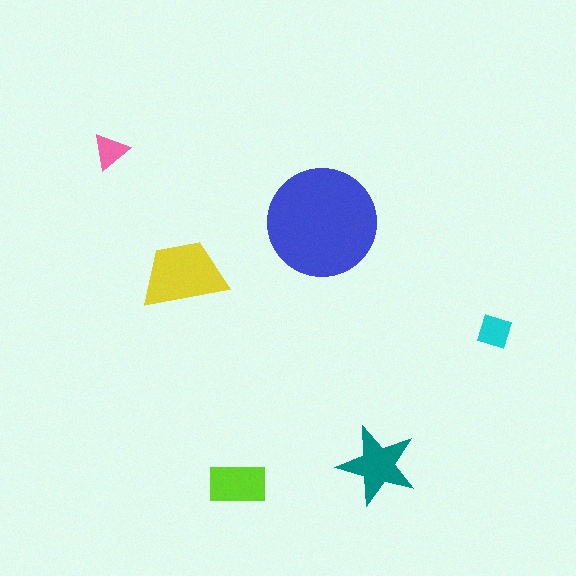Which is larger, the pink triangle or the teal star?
The teal star.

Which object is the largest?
The blue circle.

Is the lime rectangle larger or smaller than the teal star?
Smaller.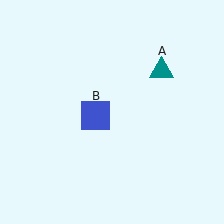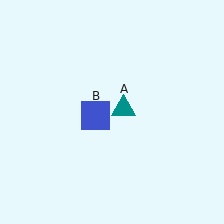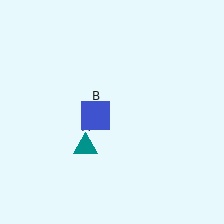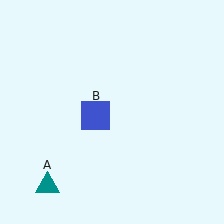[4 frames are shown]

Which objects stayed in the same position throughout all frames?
Blue square (object B) remained stationary.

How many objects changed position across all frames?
1 object changed position: teal triangle (object A).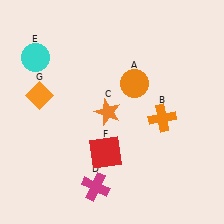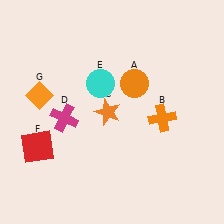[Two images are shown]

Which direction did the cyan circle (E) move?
The cyan circle (E) moved right.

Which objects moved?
The objects that moved are: the magenta cross (D), the cyan circle (E), the red square (F).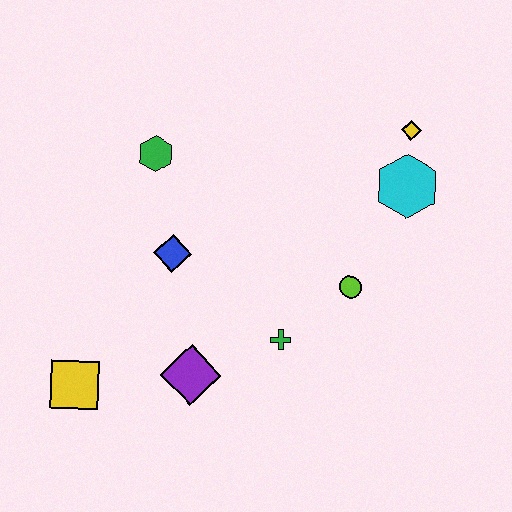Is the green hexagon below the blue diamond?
No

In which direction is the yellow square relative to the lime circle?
The yellow square is to the left of the lime circle.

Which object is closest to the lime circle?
The green cross is closest to the lime circle.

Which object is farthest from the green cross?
The yellow diamond is farthest from the green cross.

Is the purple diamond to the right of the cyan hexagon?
No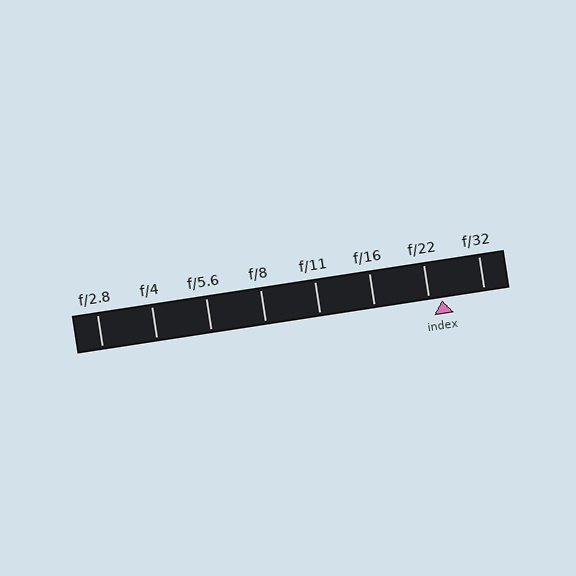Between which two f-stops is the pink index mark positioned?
The index mark is between f/22 and f/32.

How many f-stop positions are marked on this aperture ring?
There are 8 f-stop positions marked.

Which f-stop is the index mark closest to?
The index mark is closest to f/22.